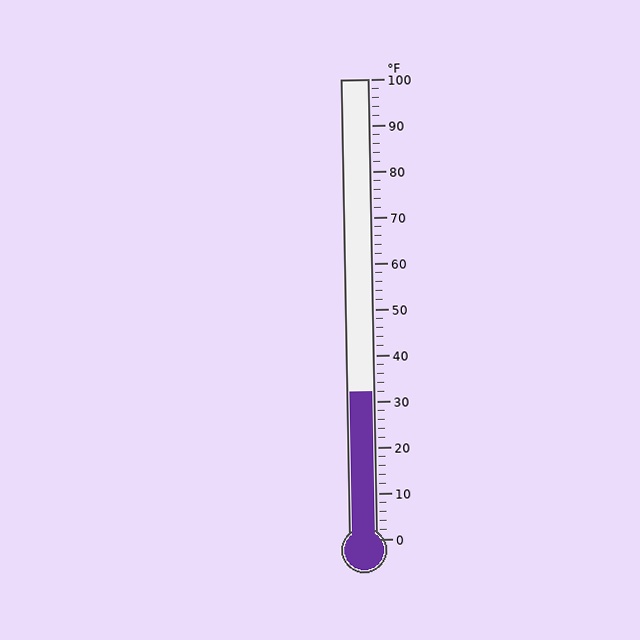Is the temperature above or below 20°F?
The temperature is above 20°F.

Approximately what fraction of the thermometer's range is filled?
The thermometer is filled to approximately 30% of its range.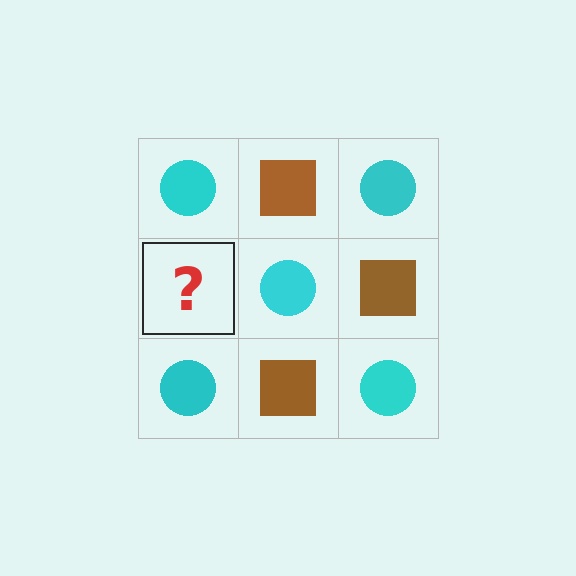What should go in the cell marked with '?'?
The missing cell should contain a brown square.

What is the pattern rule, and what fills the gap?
The rule is that it alternates cyan circle and brown square in a checkerboard pattern. The gap should be filled with a brown square.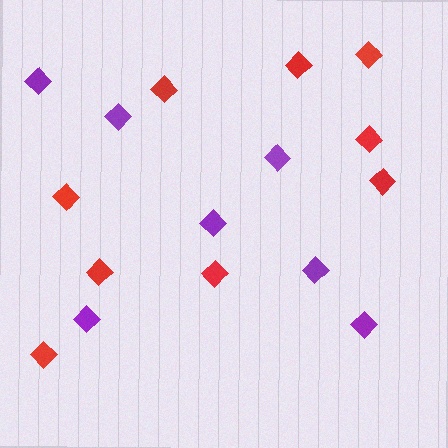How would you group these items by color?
There are 2 groups: one group of purple diamonds (7) and one group of red diamonds (9).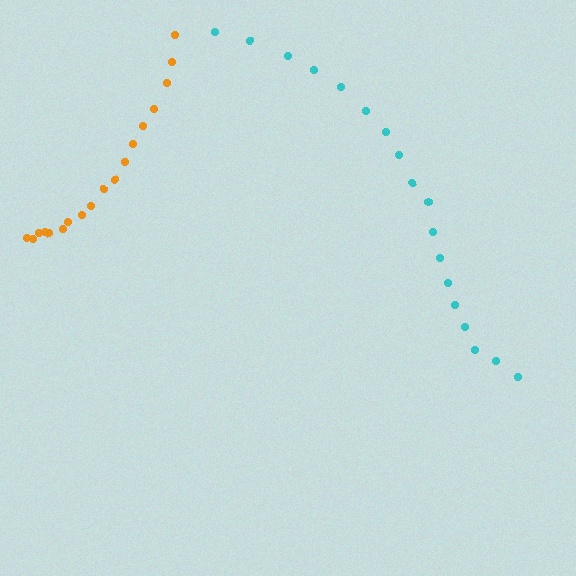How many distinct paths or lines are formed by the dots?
There are 2 distinct paths.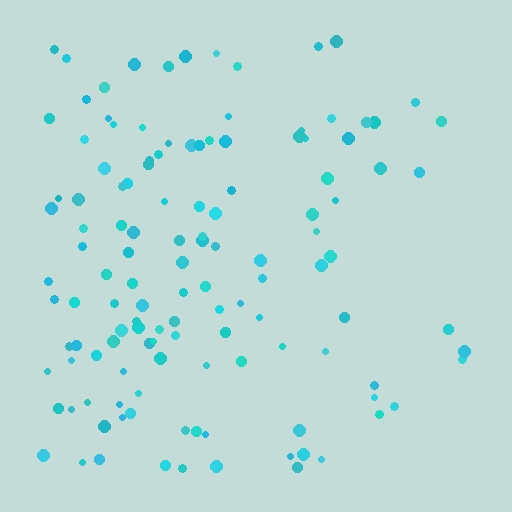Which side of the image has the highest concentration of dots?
The left.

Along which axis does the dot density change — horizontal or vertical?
Horizontal.